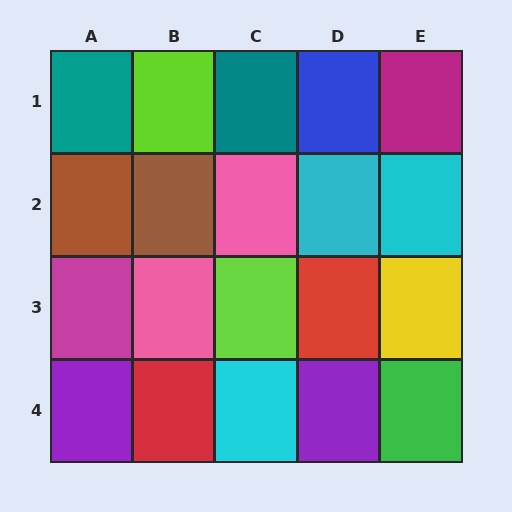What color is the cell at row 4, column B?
Red.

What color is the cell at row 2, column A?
Brown.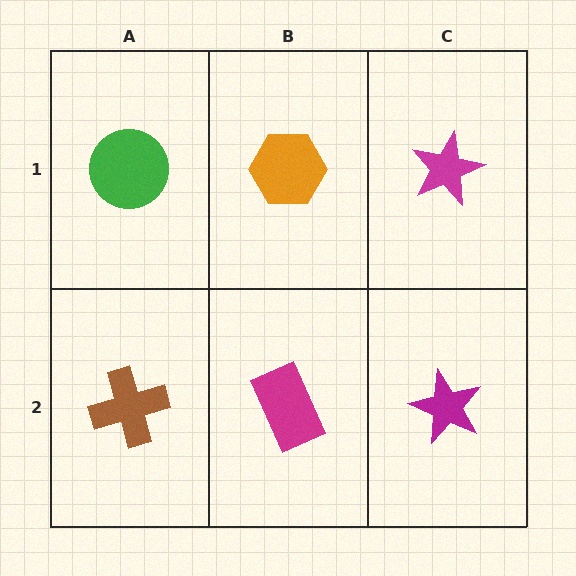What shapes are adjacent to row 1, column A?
A brown cross (row 2, column A), an orange hexagon (row 1, column B).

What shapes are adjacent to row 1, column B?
A magenta rectangle (row 2, column B), a green circle (row 1, column A), a magenta star (row 1, column C).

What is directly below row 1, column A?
A brown cross.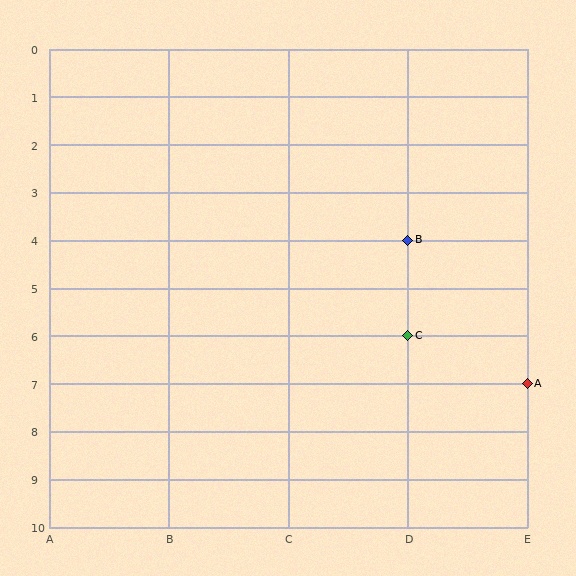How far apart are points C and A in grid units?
Points C and A are 1 column and 1 row apart (about 1.4 grid units diagonally).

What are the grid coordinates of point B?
Point B is at grid coordinates (D, 4).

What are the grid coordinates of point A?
Point A is at grid coordinates (E, 7).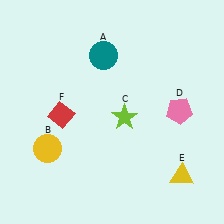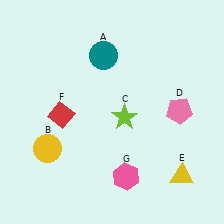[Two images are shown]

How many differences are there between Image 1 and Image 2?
There is 1 difference between the two images.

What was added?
A pink hexagon (G) was added in Image 2.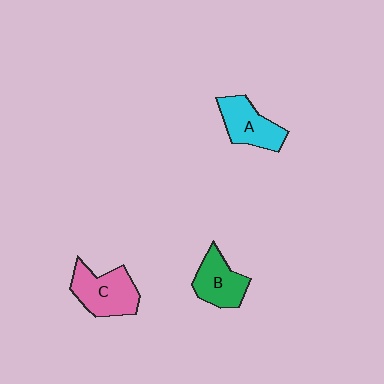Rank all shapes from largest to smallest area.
From largest to smallest: C (pink), A (cyan), B (green).